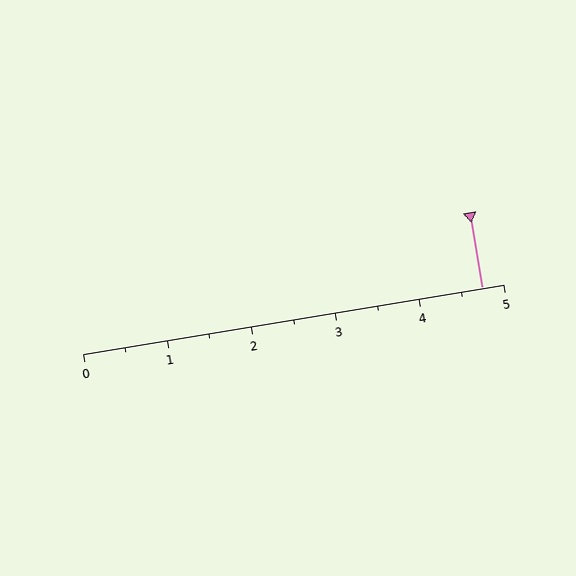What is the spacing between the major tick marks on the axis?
The major ticks are spaced 1 apart.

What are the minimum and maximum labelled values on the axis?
The axis runs from 0 to 5.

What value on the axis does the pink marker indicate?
The marker indicates approximately 4.8.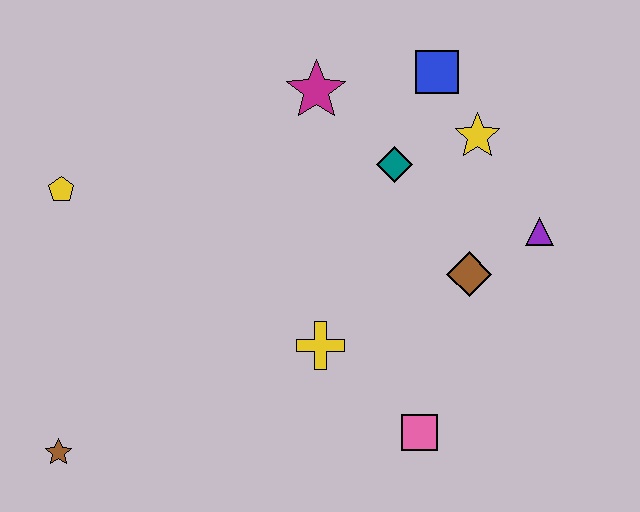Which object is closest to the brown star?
The yellow pentagon is closest to the brown star.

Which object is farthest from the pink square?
The yellow pentagon is farthest from the pink square.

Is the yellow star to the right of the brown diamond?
Yes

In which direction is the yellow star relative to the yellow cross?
The yellow star is above the yellow cross.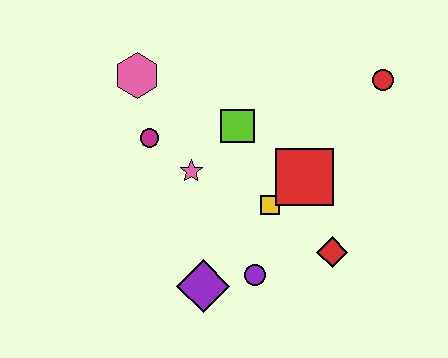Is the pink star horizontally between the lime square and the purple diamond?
No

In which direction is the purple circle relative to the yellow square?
The purple circle is below the yellow square.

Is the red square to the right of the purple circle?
Yes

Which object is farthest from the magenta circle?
The red circle is farthest from the magenta circle.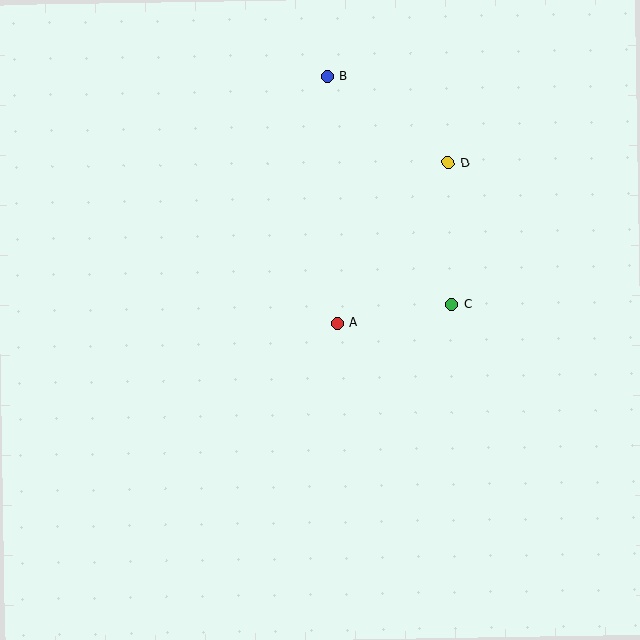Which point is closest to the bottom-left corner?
Point A is closest to the bottom-left corner.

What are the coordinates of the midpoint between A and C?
The midpoint between A and C is at (394, 313).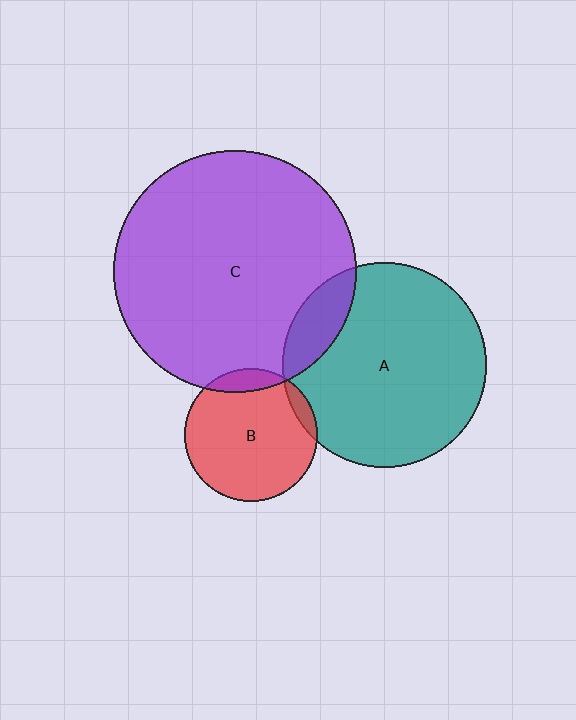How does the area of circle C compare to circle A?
Approximately 1.4 times.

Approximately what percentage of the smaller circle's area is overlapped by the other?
Approximately 15%.